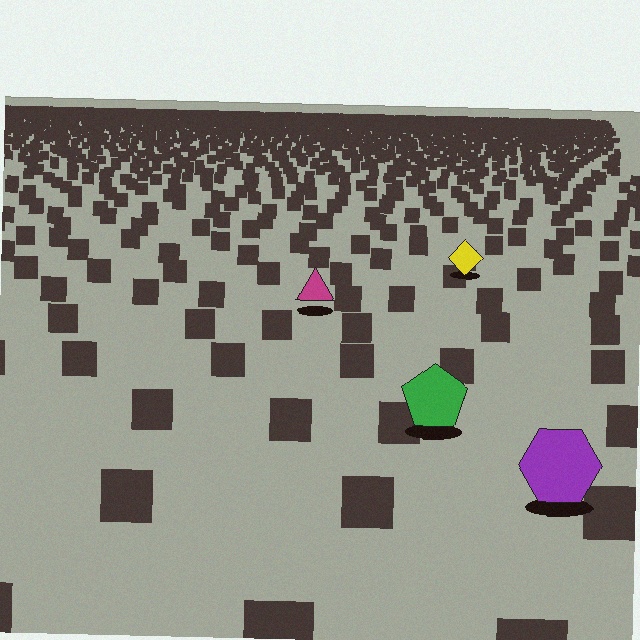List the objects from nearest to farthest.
From nearest to farthest: the purple hexagon, the green pentagon, the magenta triangle, the yellow diamond.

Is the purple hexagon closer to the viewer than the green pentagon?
Yes. The purple hexagon is closer — you can tell from the texture gradient: the ground texture is coarser near it.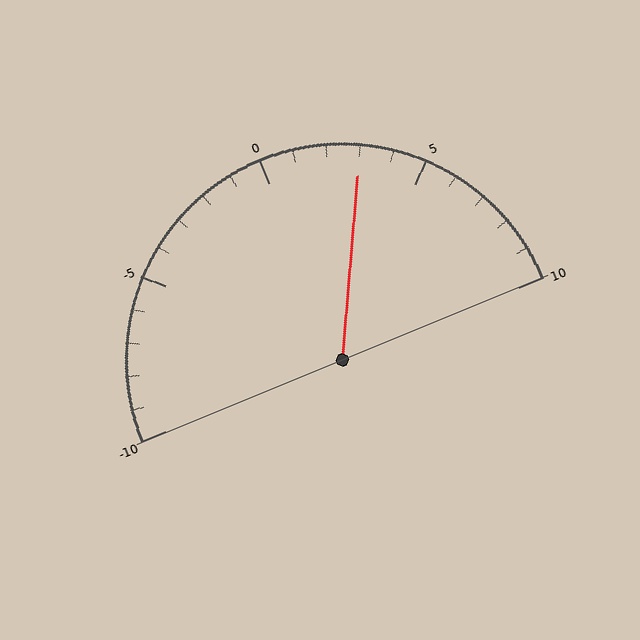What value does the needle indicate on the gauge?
The needle indicates approximately 3.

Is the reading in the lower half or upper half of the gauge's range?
The reading is in the upper half of the range (-10 to 10).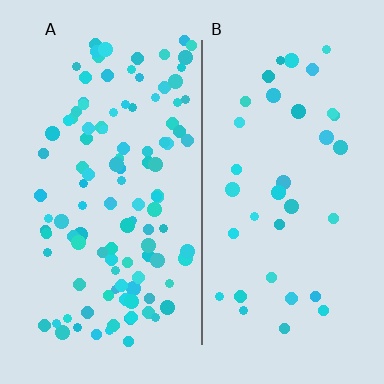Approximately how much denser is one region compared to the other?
Approximately 3.0× — region A over region B.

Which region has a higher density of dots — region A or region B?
A (the left).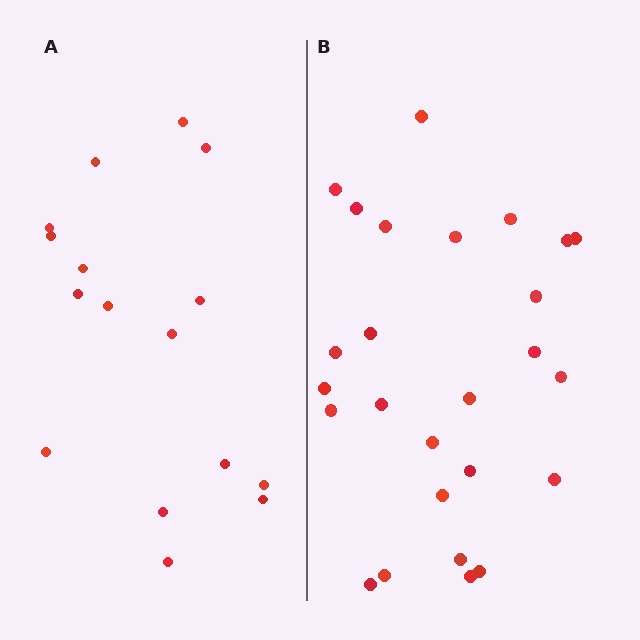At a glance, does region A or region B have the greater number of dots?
Region B (the right region) has more dots.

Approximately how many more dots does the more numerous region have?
Region B has roughly 10 or so more dots than region A.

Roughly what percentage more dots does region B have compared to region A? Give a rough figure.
About 60% more.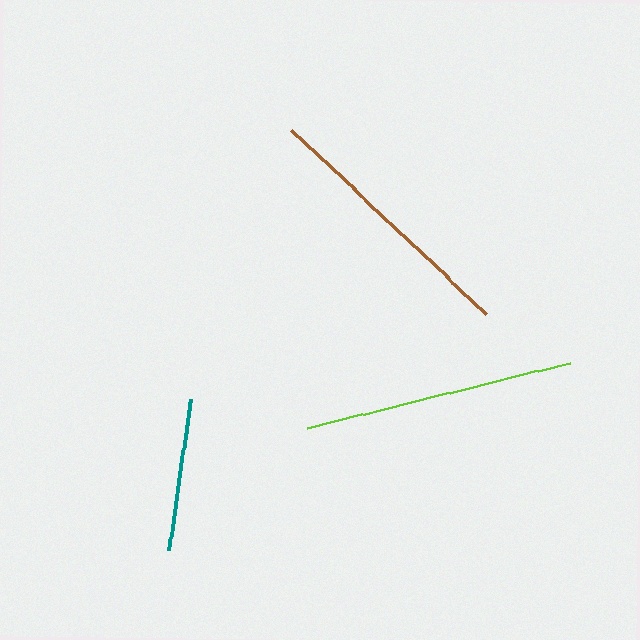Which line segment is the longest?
The lime line is the longest at approximately 271 pixels.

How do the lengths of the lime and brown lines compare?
The lime and brown lines are approximately the same length.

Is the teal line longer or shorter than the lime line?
The lime line is longer than the teal line.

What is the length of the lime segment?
The lime segment is approximately 271 pixels long.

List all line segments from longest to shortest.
From longest to shortest: lime, brown, teal.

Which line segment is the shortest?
The teal line is the shortest at approximately 154 pixels.